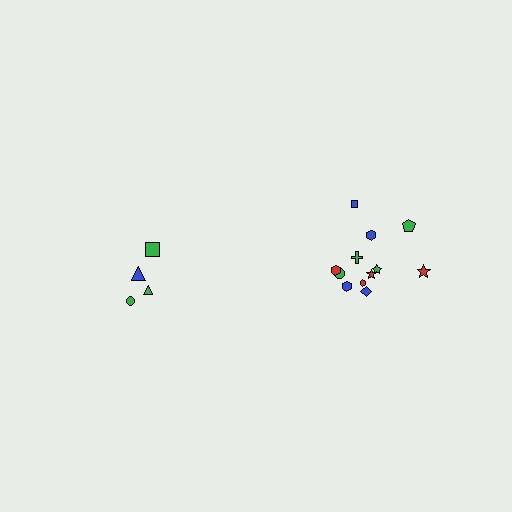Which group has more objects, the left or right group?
The right group.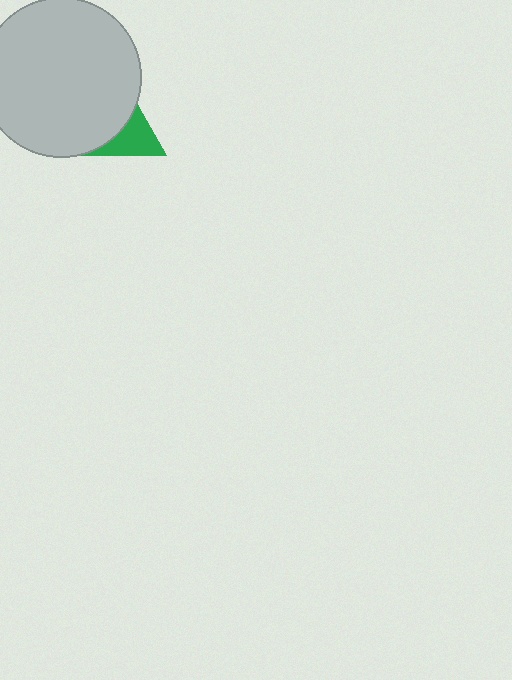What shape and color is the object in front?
The object in front is a light gray circle.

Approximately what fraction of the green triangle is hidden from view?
Roughly 66% of the green triangle is hidden behind the light gray circle.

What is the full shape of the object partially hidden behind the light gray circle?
The partially hidden object is a green triangle.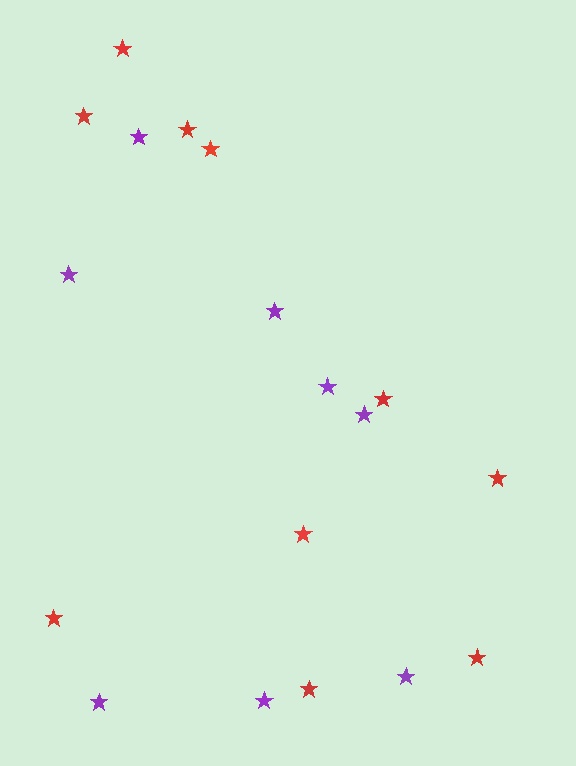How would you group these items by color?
There are 2 groups: one group of red stars (10) and one group of purple stars (8).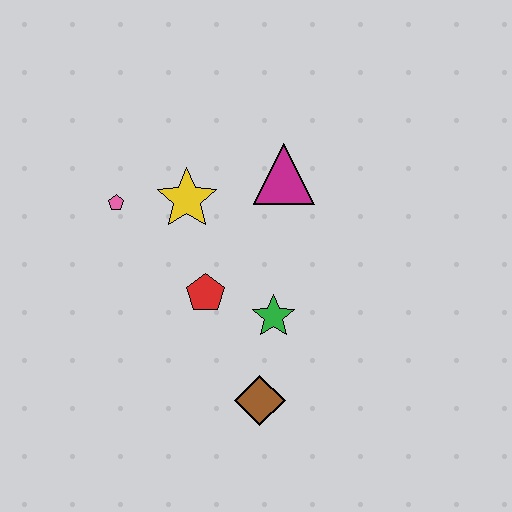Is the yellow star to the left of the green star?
Yes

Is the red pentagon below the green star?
No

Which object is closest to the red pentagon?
The green star is closest to the red pentagon.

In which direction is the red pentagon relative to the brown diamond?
The red pentagon is above the brown diamond.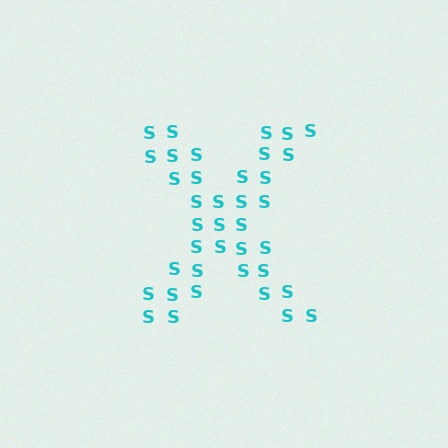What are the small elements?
The small elements are letter S's.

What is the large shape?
The large shape is the letter X.